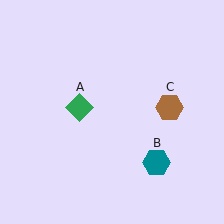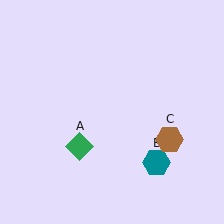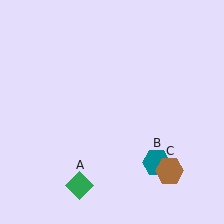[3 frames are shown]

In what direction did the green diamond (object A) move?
The green diamond (object A) moved down.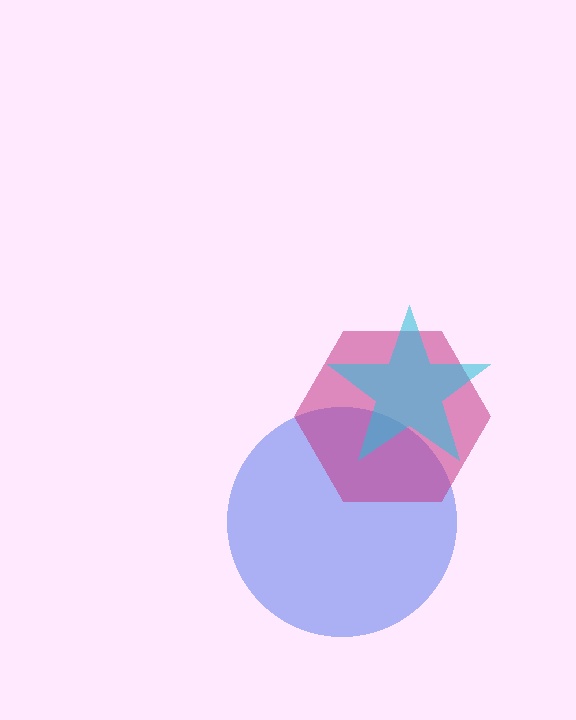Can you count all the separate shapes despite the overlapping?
Yes, there are 3 separate shapes.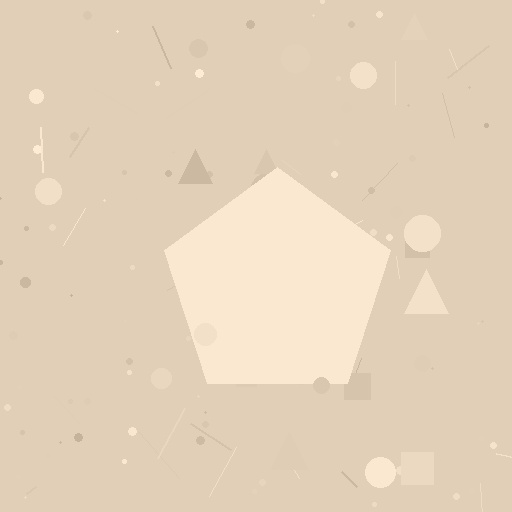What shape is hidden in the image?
A pentagon is hidden in the image.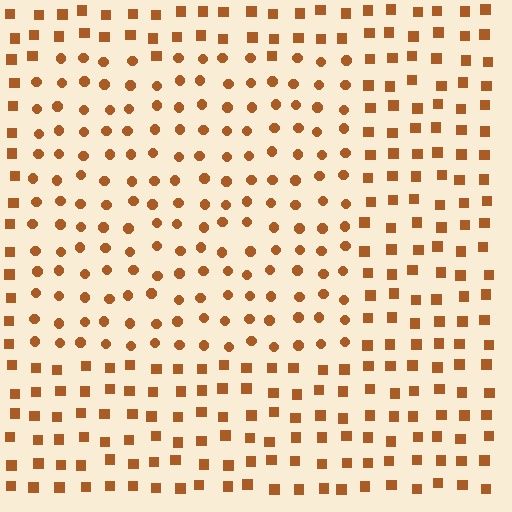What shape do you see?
I see a rectangle.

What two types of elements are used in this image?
The image uses circles inside the rectangle region and squares outside it.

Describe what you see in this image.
The image is filled with small brown elements arranged in a uniform grid. A rectangle-shaped region contains circles, while the surrounding area contains squares. The boundary is defined purely by the change in element shape.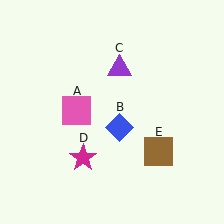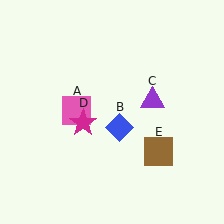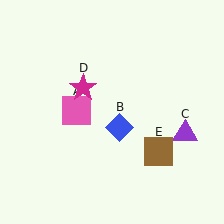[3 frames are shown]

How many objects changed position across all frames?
2 objects changed position: purple triangle (object C), magenta star (object D).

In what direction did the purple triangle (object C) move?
The purple triangle (object C) moved down and to the right.